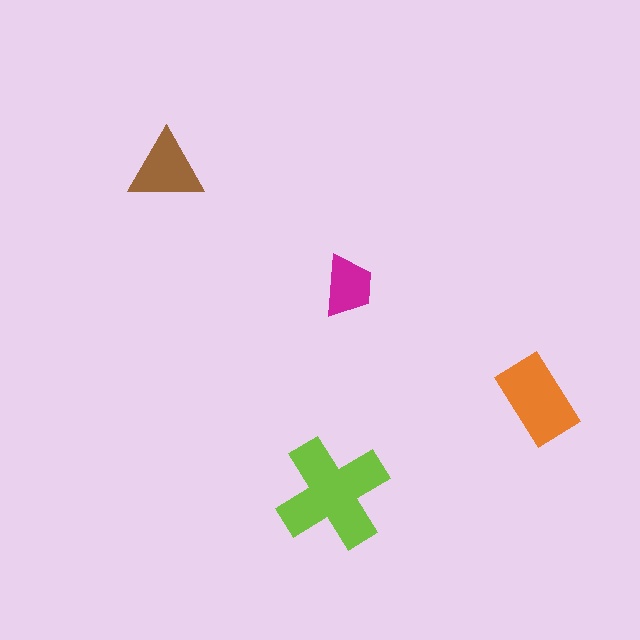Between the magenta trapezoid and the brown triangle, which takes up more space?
The brown triangle.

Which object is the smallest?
The magenta trapezoid.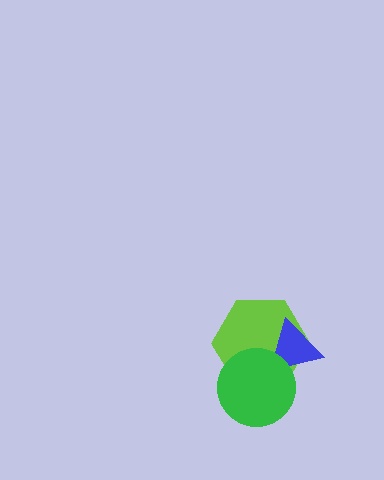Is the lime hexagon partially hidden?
Yes, it is partially covered by another shape.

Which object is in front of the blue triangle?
The green circle is in front of the blue triangle.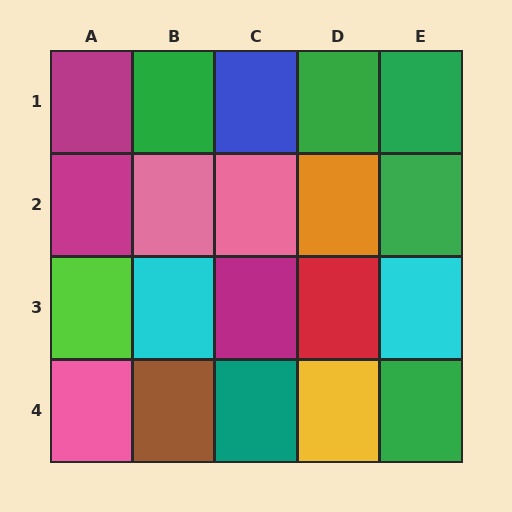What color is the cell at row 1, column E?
Green.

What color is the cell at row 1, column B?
Green.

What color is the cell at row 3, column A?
Lime.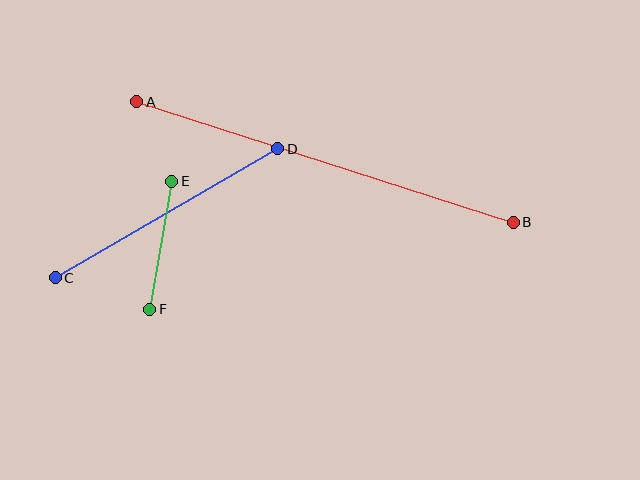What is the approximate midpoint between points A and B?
The midpoint is at approximately (325, 162) pixels.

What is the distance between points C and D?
The distance is approximately 257 pixels.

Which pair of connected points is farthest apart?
Points A and B are farthest apart.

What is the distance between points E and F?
The distance is approximately 130 pixels.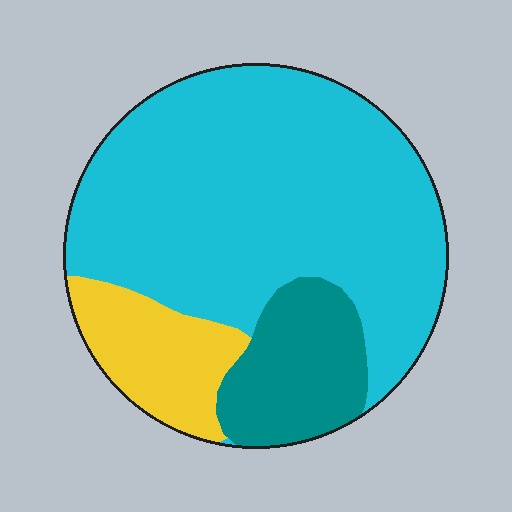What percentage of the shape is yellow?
Yellow takes up less than a quarter of the shape.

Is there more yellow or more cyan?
Cyan.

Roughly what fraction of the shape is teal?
Teal takes up about one sixth (1/6) of the shape.